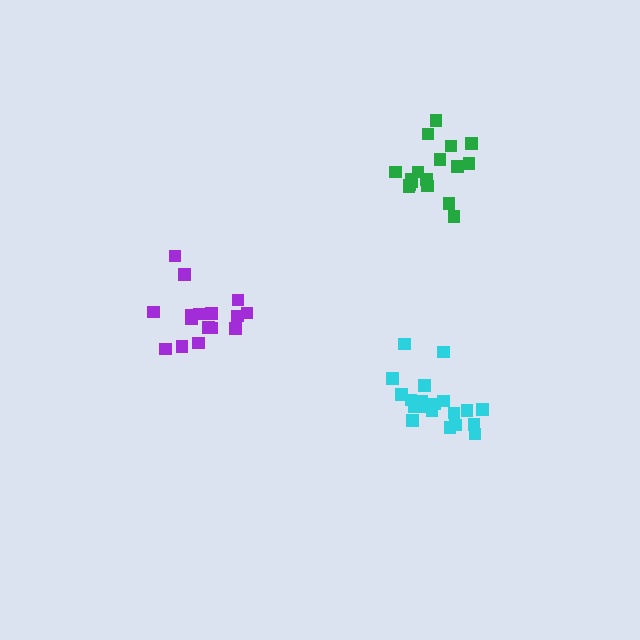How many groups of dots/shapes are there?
There are 3 groups.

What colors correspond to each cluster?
The clusters are colored: purple, cyan, green.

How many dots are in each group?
Group 1: 16 dots, Group 2: 21 dots, Group 3: 17 dots (54 total).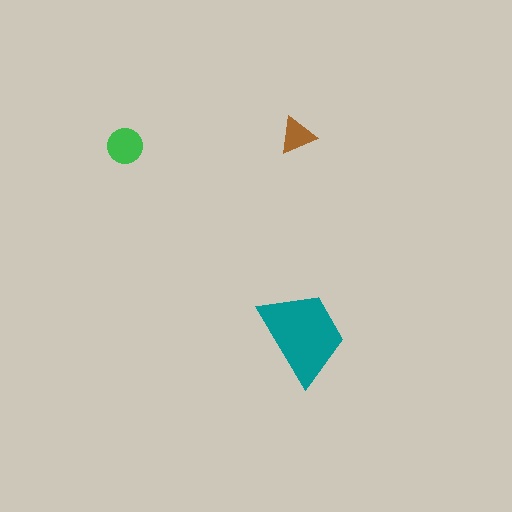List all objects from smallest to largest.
The brown triangle, the green circle, the teal trapezoid.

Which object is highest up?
The brown triangle is topmost.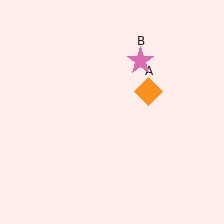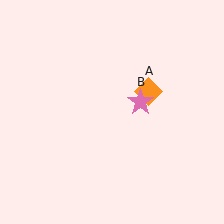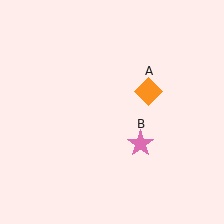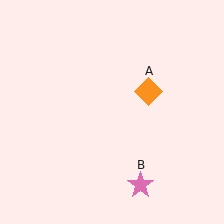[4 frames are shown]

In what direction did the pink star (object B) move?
The pink star (object B) moved down.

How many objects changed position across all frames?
1 object changed position: pink star (object B).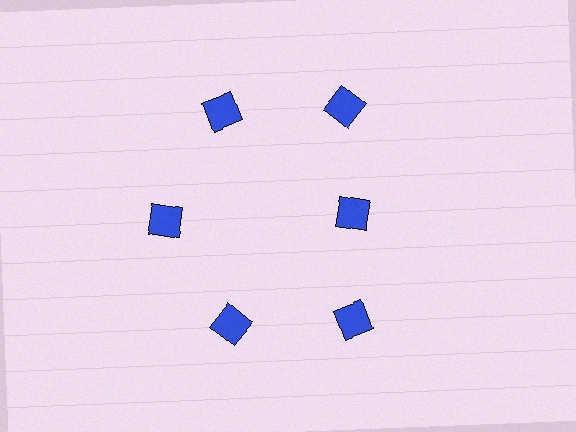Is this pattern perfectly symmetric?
No. The 6 blue diamonds are arranged in a ring, but one element near the 3 o'clock position is pulled inward toward the center, breaking the 6-fold rotational symmetry.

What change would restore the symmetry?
The symmetry would be restored by moving it outward, back onto the ring so that all 6 diamonds sit at equal angles and equal distance from the center.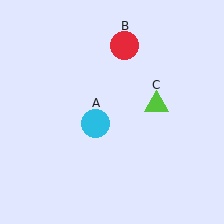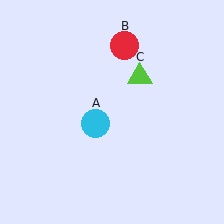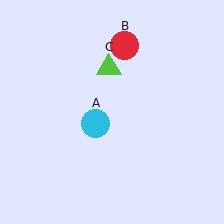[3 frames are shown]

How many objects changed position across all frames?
1 object changed position: lime triangle (object C).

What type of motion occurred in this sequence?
The lime triangle (object C) rotated counterclockwise around the center of the scene.